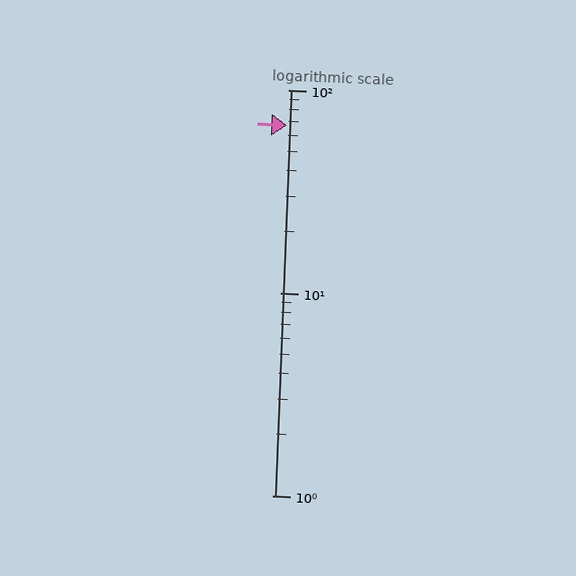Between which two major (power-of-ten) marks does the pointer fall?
The pointer is between 10 and 100.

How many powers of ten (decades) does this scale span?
The scale spans 2 decades, from 1 to 100.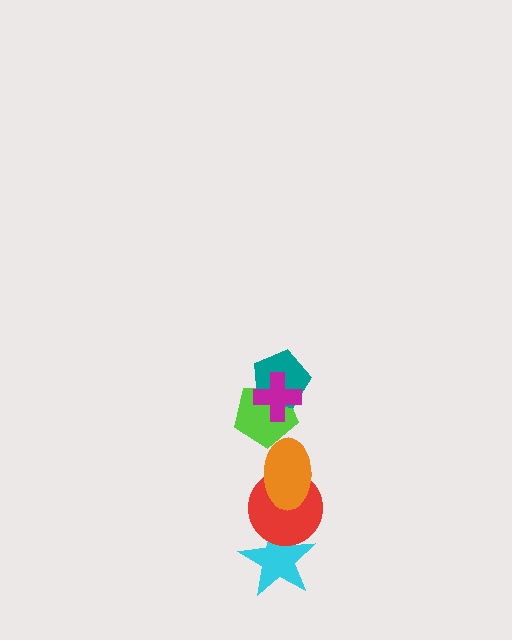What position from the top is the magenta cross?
The magenta cross is 1st from the top.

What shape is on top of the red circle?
The orange ellipse is on top of the red circle.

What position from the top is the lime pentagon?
The lime pentagon is 3rd from the top.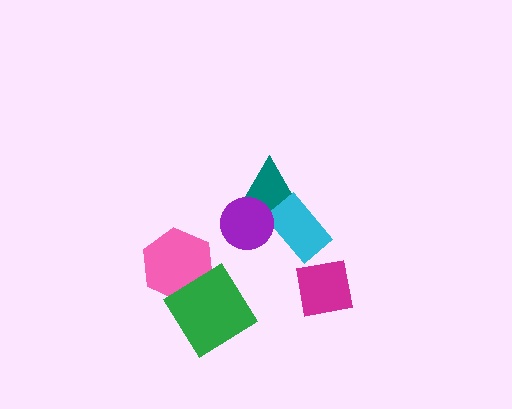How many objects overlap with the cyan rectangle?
1 object overlaps with the cyan rectangle.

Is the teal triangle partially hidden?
Yes, it is partially covered by another shape.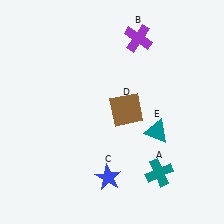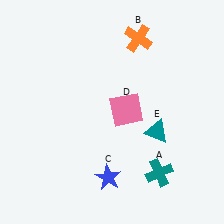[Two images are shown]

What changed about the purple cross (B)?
In Image 1, B is purple. In Image 2, it changed to orange.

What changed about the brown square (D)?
In Image 1, D is brown. In Image 2, it changed to pink.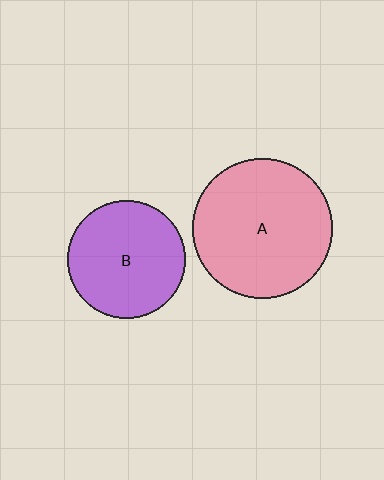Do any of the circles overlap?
No, none of the circles overlap.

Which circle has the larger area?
Circle A (pink).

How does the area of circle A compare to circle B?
Approximately 1.4 times.